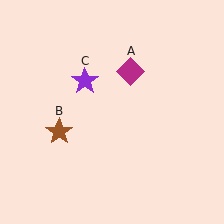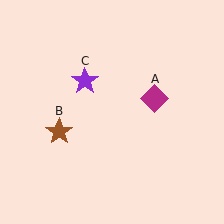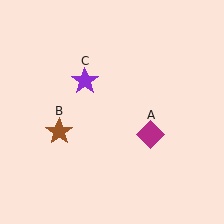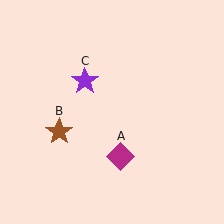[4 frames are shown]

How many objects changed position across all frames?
1 object changed position: magenta diamond (object A).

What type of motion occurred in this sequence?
The magenta diamond (object A) rotated clockwise around the center of the scene.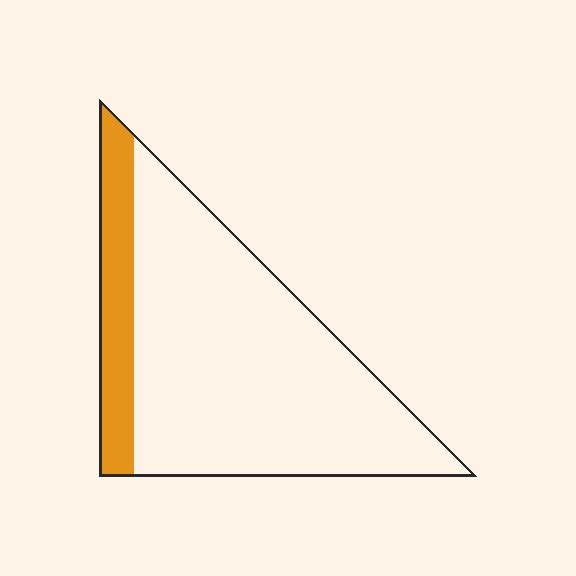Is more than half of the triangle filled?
No.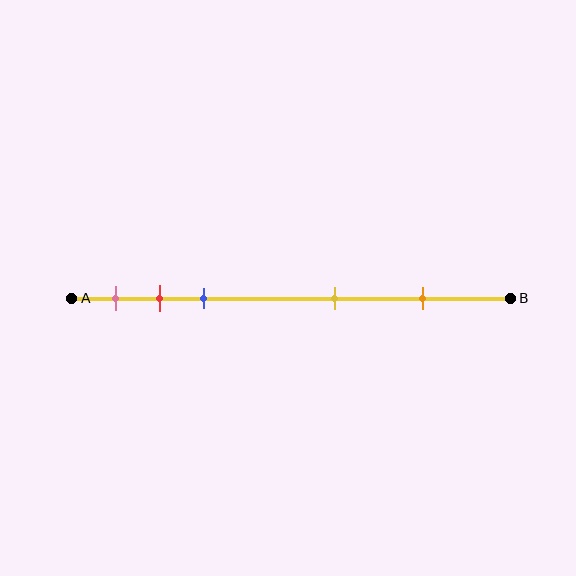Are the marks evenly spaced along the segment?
No, the marks are not evenly spaced.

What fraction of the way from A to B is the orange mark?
The orange mark is approximately 80% (0.8) of the way from A to B.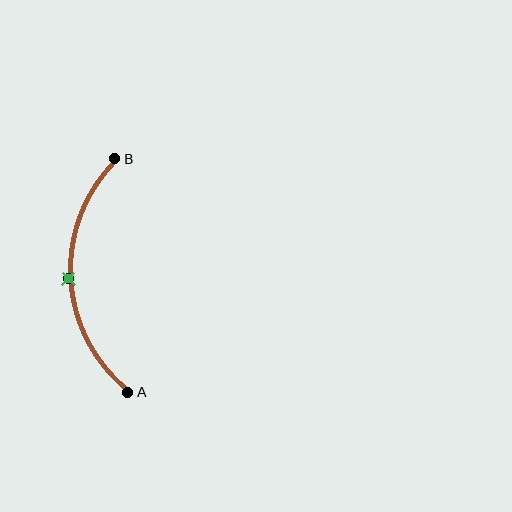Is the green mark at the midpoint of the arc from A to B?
Yes. The green mark lies on the arc at equal arc-length from both A and B — it is the arc midpoint.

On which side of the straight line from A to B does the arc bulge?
The arc bulges to the left of the straight line connecting A and B.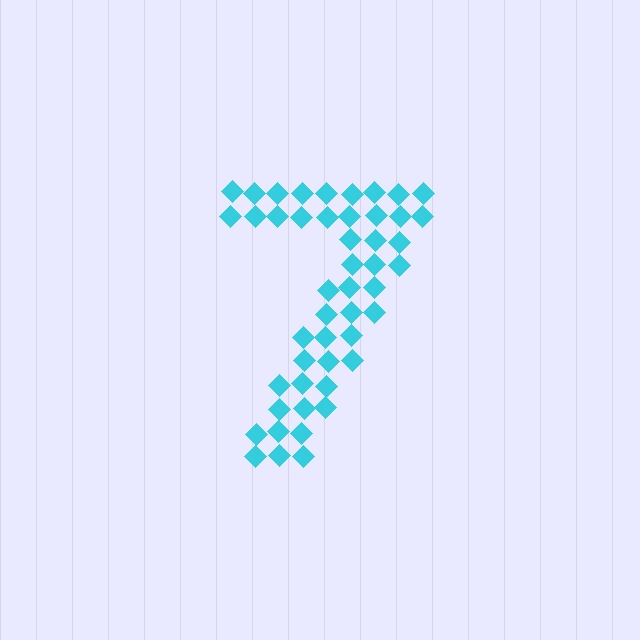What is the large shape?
The large shape is the digit 7.